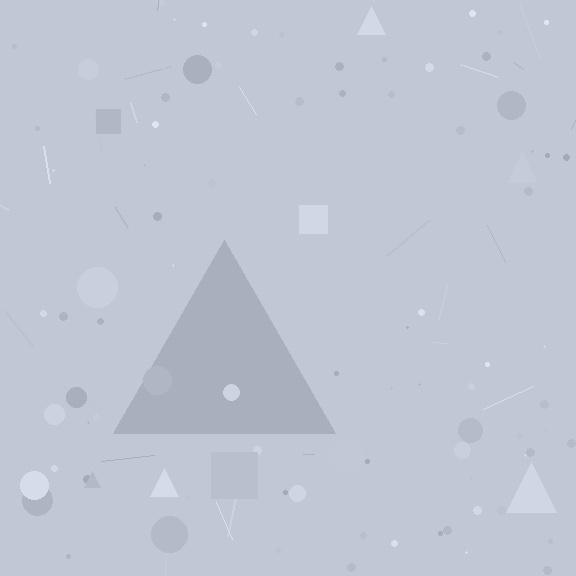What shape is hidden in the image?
A triangle is hidden in the image.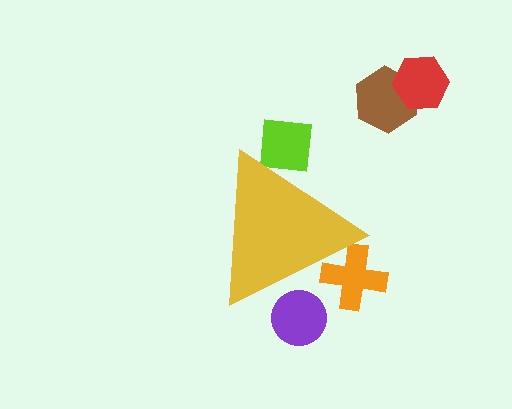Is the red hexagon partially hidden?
No, the red hexagon is fully visible.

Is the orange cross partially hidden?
Yes, the orange cross is partially hidden behind the yellow triangle.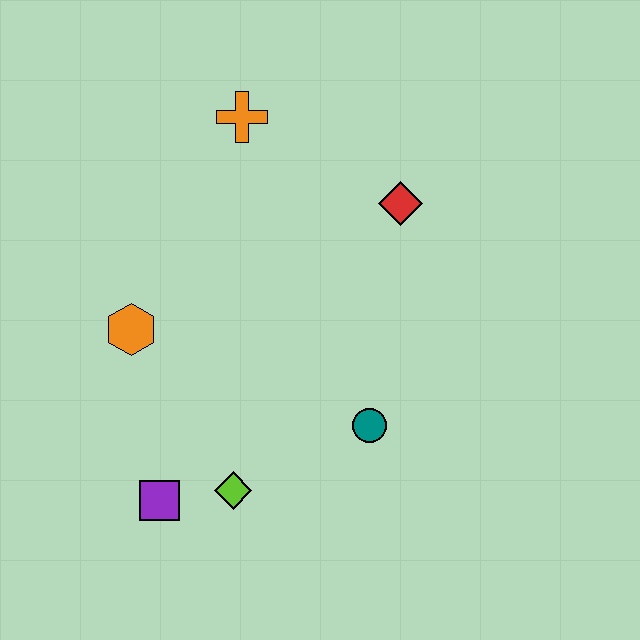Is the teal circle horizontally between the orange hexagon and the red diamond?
Yes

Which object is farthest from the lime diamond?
The orange cross is farthest from the lime diamond.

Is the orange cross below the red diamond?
No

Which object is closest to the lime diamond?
The purple square is closest to the lime diamond.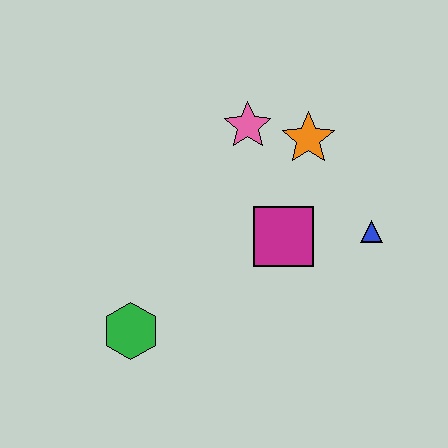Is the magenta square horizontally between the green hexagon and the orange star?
Yes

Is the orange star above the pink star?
No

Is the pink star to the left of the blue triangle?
Yes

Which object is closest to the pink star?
The orange star is closest to the pink star.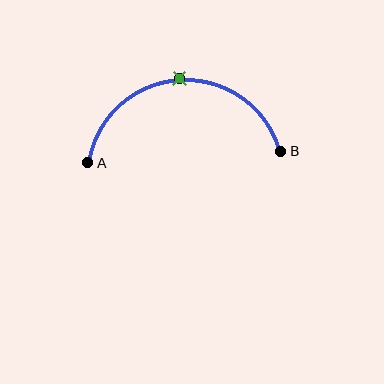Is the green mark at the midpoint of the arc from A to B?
Yes. The green mark lies on the arc at equal arc-length from both A and B — it is the arc midpoint.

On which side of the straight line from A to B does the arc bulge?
The arc bulges above the straight line connecting A and B.